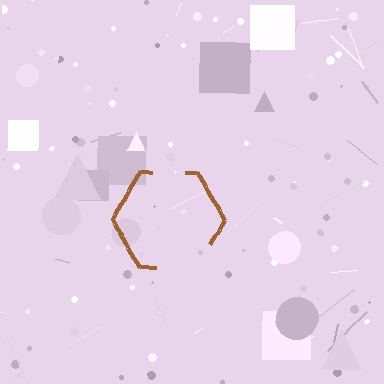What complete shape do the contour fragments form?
The contour fragments form a hexagon.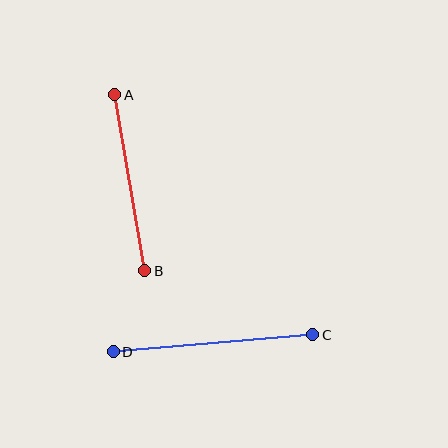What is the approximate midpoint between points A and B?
The midpoint is at approximately (130, 183) pixels.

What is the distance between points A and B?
The distance is approximately 179 pixels.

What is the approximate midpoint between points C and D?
The midpoint is at approximately (213, 343) pixels.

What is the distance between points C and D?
The distance is approximately 200 pixels.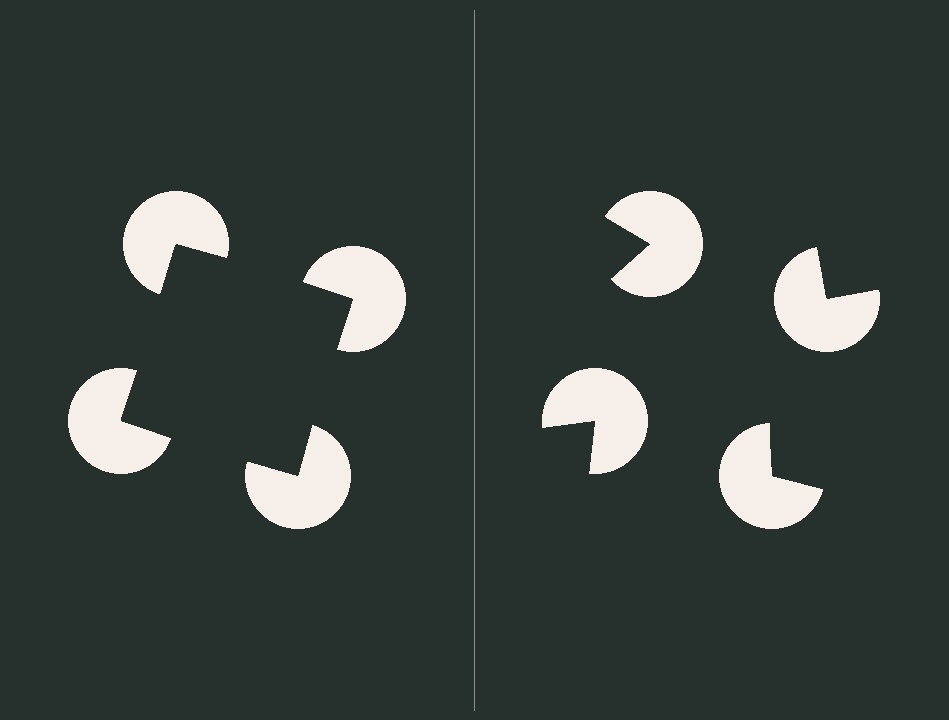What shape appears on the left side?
An illusory square.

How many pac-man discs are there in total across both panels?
8 — 4 on each side.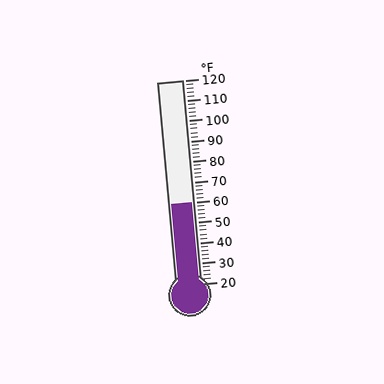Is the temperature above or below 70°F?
The temperature is below 70°F.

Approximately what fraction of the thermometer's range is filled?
The thermometer is filled to approximately 40% of its range.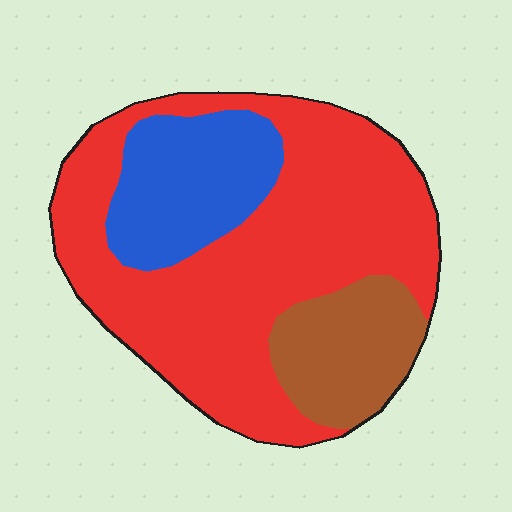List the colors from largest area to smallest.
From largest to smallest: red, blue, brown.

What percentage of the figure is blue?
Blue takes up about one fifth (1/5) of the figure.